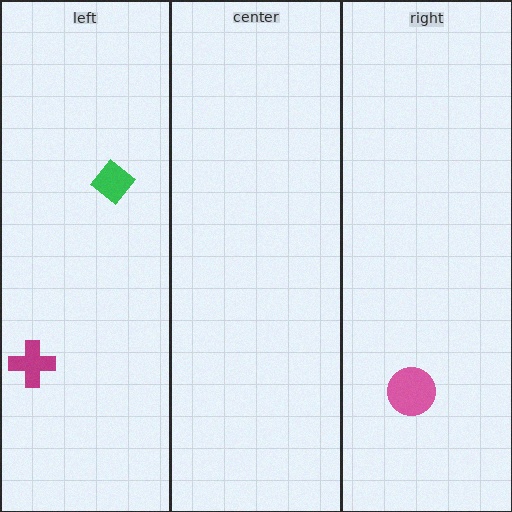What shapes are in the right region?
The pink circle.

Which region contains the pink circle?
The right region.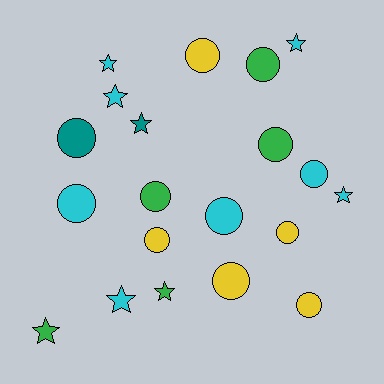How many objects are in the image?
There are 20 objects.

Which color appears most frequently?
Cyan, with 8 objects.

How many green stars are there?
There are 2 green stars.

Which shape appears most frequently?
Circle, with 12 objects.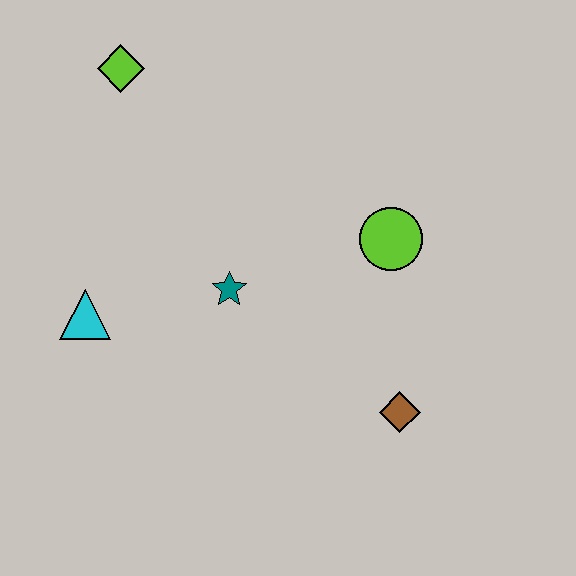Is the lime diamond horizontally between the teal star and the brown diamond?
No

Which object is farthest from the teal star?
The lime diamond is farthest from the teal star.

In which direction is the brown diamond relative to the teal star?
The brown diamond is to the right of the teal star.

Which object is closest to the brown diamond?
The lime circle is closest to the brown diamond.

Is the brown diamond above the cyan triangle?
No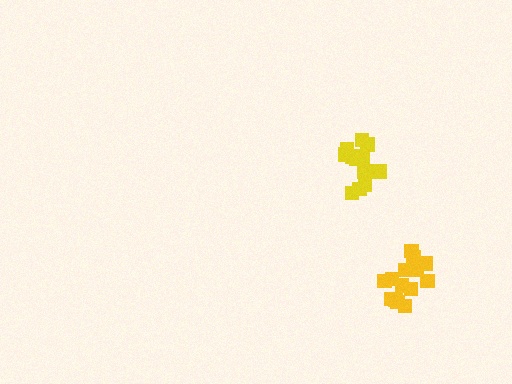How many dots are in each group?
Group 1: 13 dots, Group 2: 15 dots (28 total).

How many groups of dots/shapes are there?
There are 2 groups.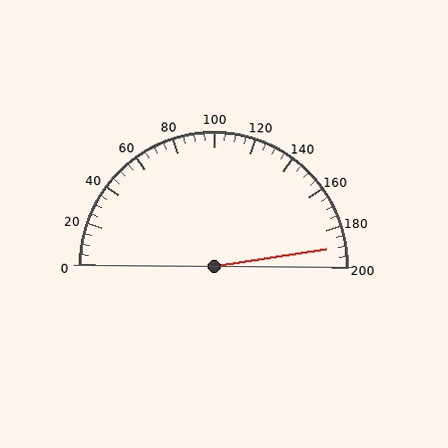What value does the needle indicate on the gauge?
The needle indicates approximately 190.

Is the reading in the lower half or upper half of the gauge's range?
The reading is in the upper half of the range (0 to 200).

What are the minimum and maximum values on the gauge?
The gauge ranges from 0 to 200.